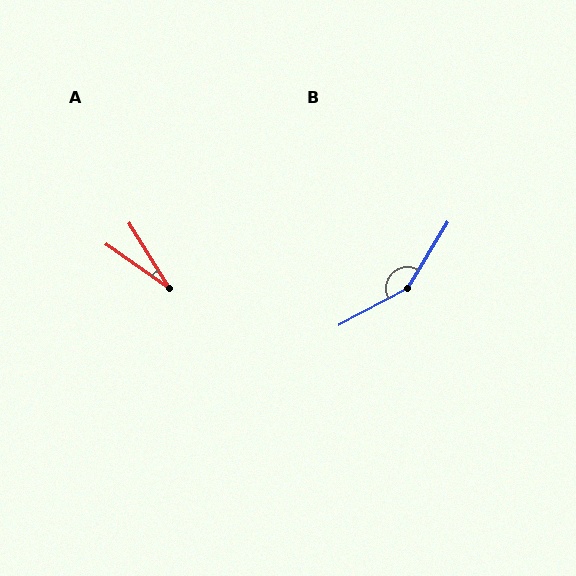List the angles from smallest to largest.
A (23°), B (149°).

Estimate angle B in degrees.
Approximately 149 degrees.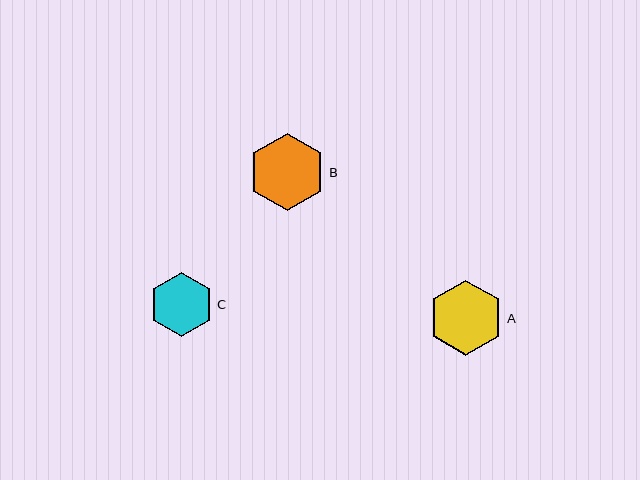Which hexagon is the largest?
Hexagon B is the largest with a size of approximately 77 pixels.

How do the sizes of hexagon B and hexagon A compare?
Hexagon B and hexagon A are approximately the same size.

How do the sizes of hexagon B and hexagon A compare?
Hexagon B and hexagon A are approximately the same size.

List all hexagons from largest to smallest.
From largest to smallest: B, A, C.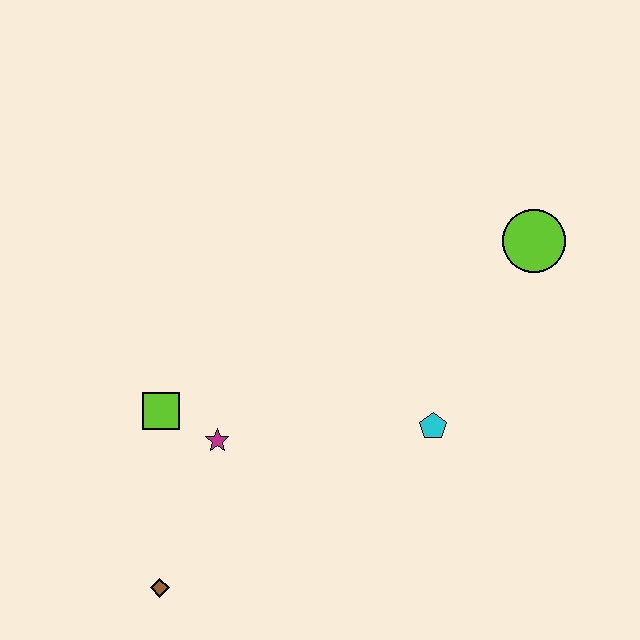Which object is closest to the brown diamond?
The magenta star is closest to the brown diamond.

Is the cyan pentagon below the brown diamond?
No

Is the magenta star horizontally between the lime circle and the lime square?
Yes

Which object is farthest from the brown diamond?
The lime circle is farthest from the brown diamond.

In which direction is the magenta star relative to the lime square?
The magenta star is to the right of the lime square.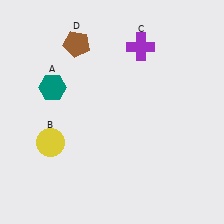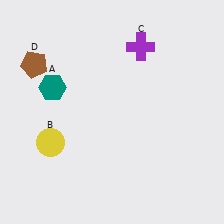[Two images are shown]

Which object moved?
The brown pentagon (D) moved left.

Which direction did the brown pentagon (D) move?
The brown pentagon (D) moved left.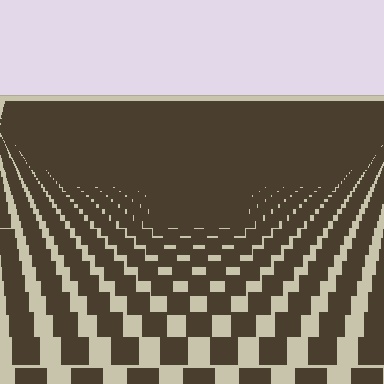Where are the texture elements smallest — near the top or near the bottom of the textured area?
Near the top.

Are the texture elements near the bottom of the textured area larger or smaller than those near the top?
Larger. Near the bottom, elements are closer to the viewer and appear at a bigger on-screen size.